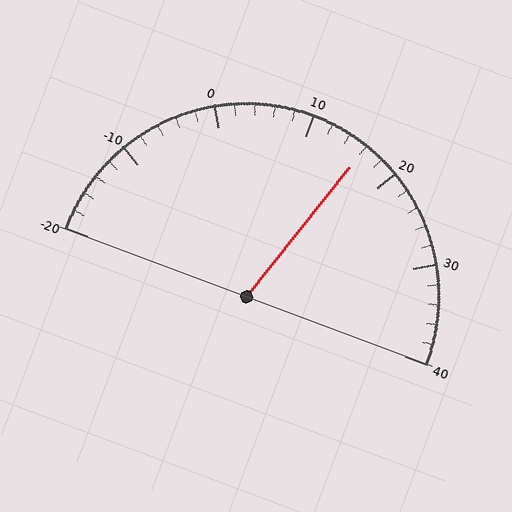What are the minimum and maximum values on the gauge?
The gauge ranges from -20 to 40.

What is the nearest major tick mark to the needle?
The nearest major tick mark is 20.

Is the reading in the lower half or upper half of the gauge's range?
The reading is in the upper half of the range (-20 to 40).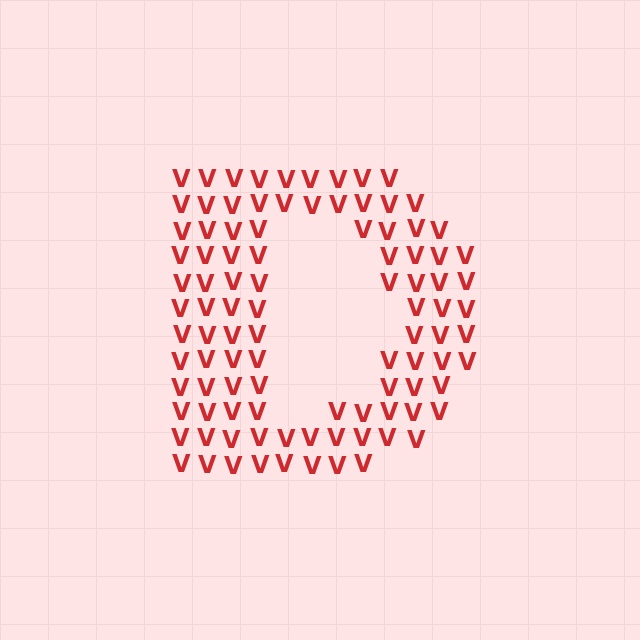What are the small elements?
The small elements are letter V's.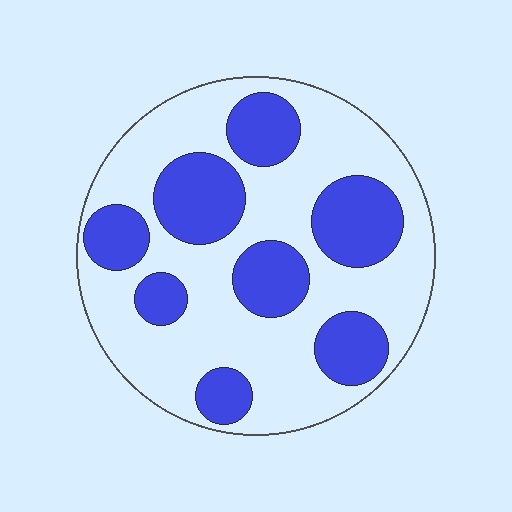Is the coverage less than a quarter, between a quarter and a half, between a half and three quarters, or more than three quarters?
Between a quarter and a half.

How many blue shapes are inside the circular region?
8.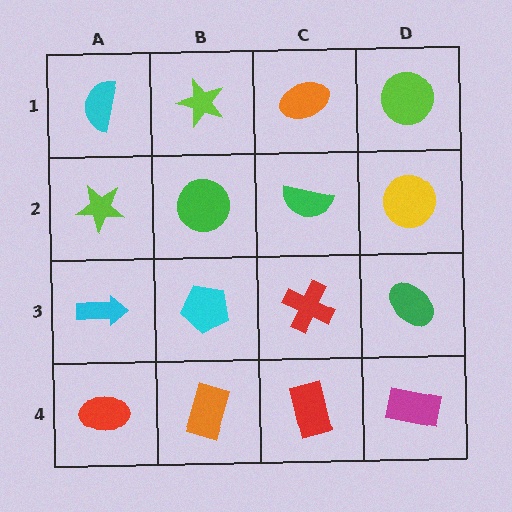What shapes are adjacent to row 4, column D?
A green ellipse (row 3, column D), a red rectangle (row 4, column C).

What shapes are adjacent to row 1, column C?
A green semicircle (row 2, column C), a lime star (row 1, column B), a lime circle (row 1, column D).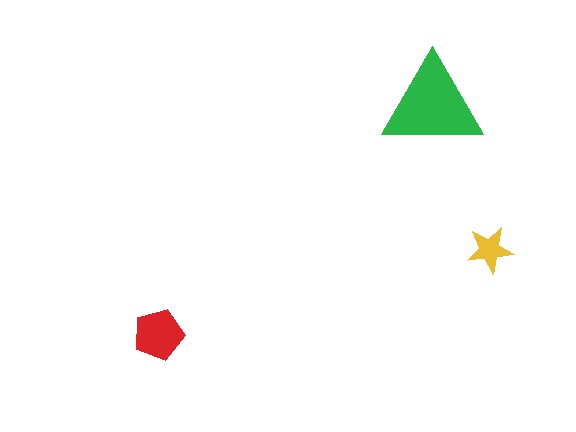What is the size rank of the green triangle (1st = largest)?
1st.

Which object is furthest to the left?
The red pentagon is leftmost.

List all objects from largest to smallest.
The green triangle, the red pentagon, the yellow star.